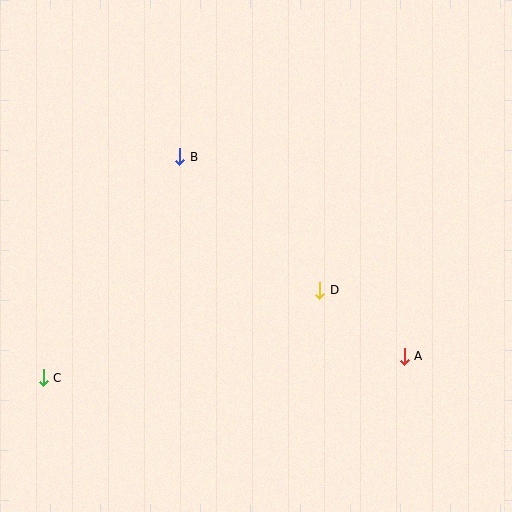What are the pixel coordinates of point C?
Point C is at (43, 378).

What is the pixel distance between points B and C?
The distance between B and C is 260 pixels.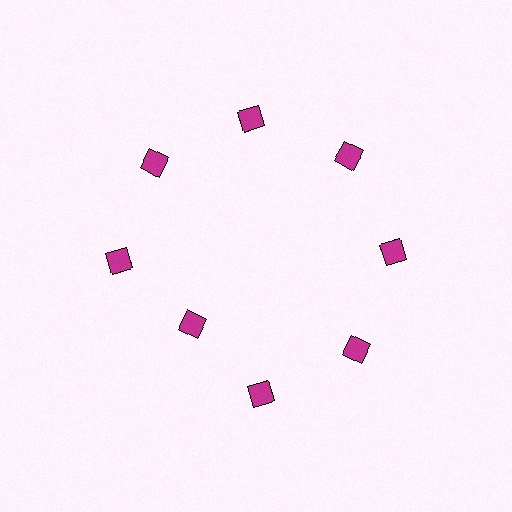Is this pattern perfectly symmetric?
No. The 8 magenta diamonds are arranged in a ring, but one element near the 8 o'clock position is pulled inward toward the center, breaking the 8-fold rotational symmetry.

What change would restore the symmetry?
The symmetry would be restored by moving it outward, back onto the ring so that all 8 diamonds sit at equal angles and equal distance from the center.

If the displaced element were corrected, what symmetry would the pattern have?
It would have 8-fold rotational symmetry — the pattern would map onto itself every 45 degrees.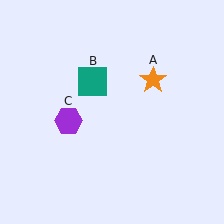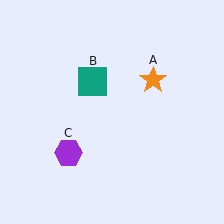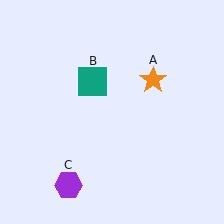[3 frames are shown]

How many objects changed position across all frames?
1 object changed position: purple hexagon (object C).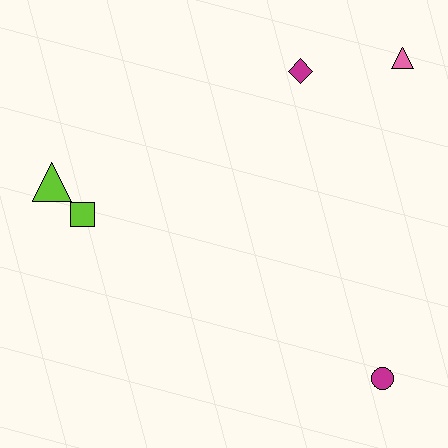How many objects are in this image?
There are 5 objects.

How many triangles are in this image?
There are 2 triangles.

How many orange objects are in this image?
There are no orange objects.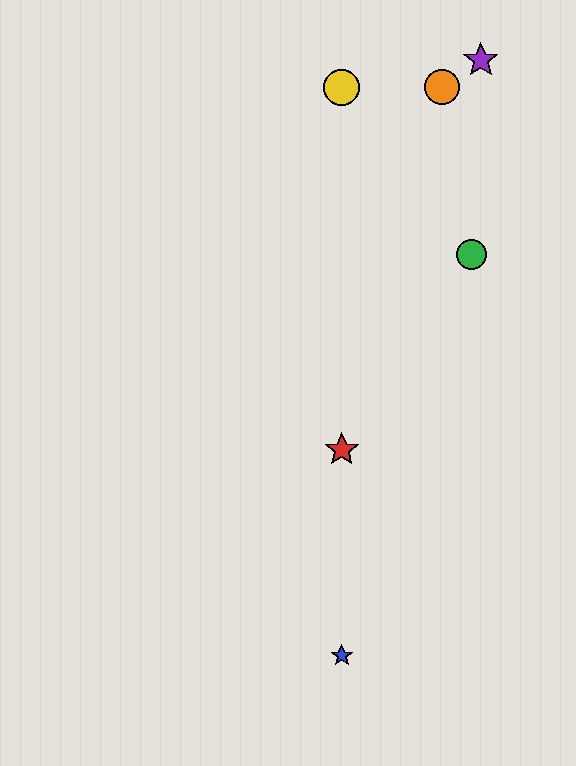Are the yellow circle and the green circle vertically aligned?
No, the yellow circle is at x≈342 and the green circle is at x≈471.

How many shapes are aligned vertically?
3 shapes (the red star, the blue star, the yellow circle) are aligned vertically.